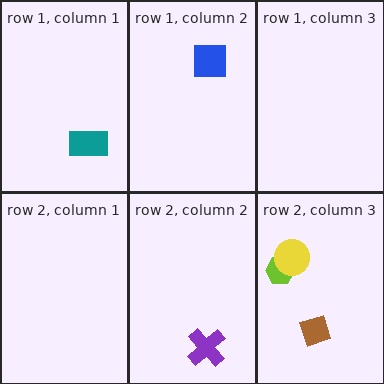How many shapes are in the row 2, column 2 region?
1.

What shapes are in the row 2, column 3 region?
The brown diamond, the lime hexagon, the yellow circle.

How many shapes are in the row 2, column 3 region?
3.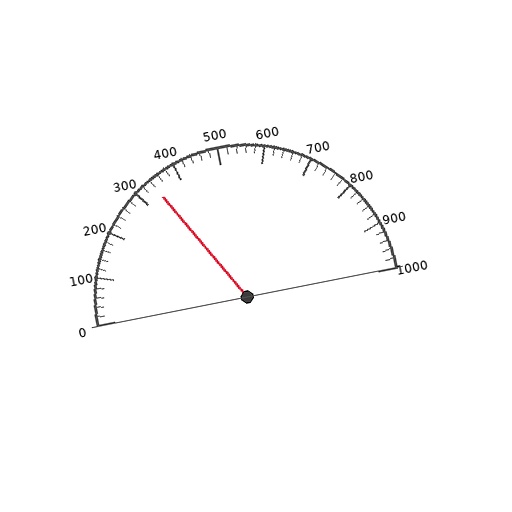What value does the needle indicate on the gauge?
The needle indicates approximately 340.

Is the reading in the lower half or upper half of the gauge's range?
The reading is in the lower half of the range (0 to 1000).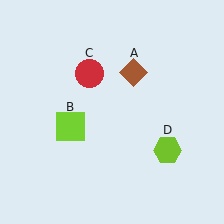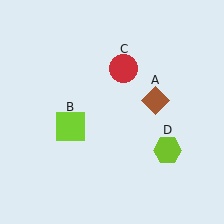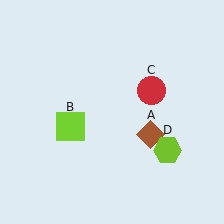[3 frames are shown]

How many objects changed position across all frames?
2 objects changed position: brown diamond (object A), red circle (object C).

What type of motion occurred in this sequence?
The brown diamond (object A), red circle (object C) rotated clockwise around the center of the scene.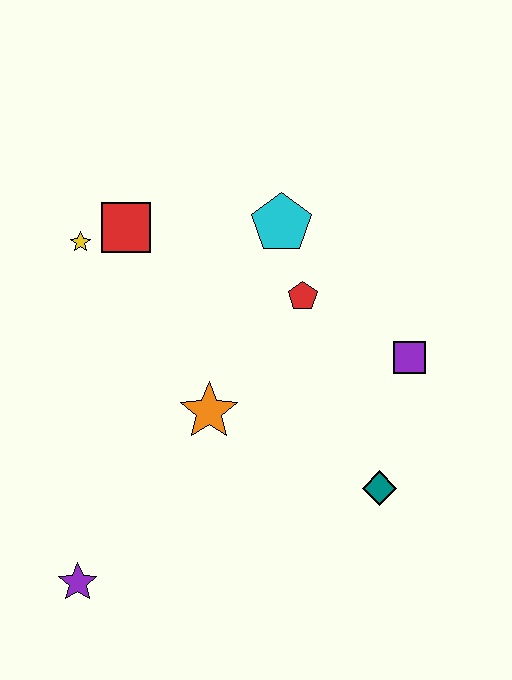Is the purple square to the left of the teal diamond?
No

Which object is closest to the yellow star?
The red square is closest to the yellow star.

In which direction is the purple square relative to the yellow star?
The purple square is to the right of the yellow star.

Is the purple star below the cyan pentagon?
Yes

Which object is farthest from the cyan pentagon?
The purple star is farthest from the cyan pentagon.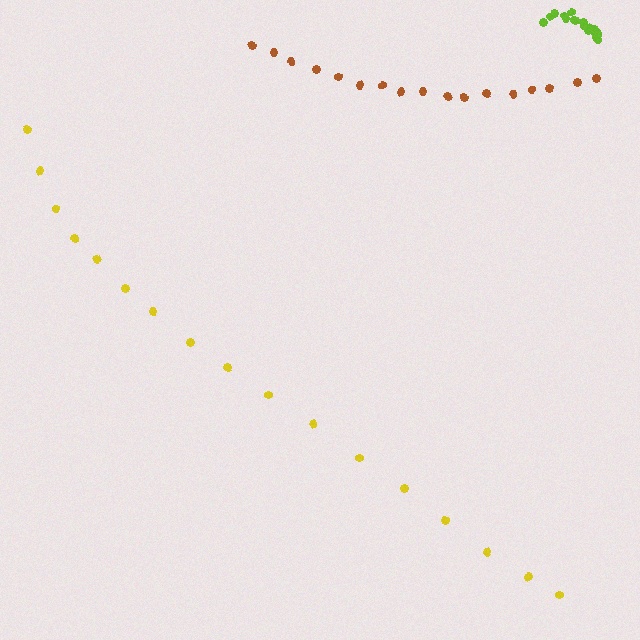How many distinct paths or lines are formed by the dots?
There are 3 distinct paths.